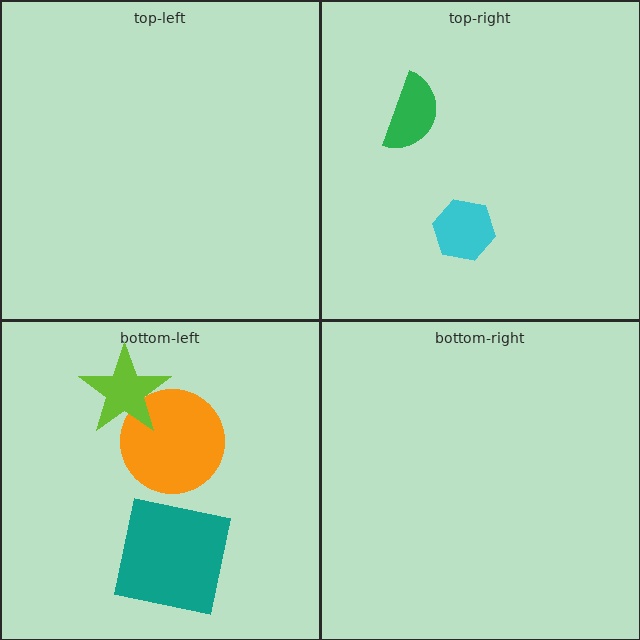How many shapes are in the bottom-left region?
3.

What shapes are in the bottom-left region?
The orange circle, the teal square, the lime star.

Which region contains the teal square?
The bottom-left region.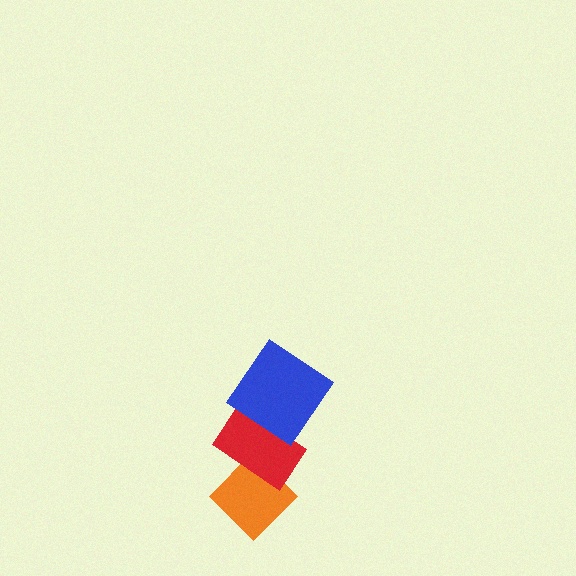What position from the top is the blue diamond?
The blue diamond is 1st from the top.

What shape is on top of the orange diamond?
The red rectangle is on top of the orange diamond.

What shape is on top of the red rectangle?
The blue diamond is on top of the red rectangle.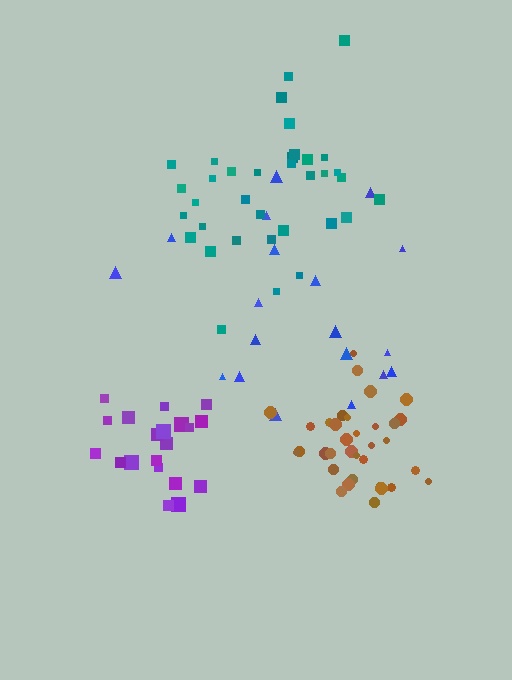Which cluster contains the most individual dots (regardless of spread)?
Brown (35).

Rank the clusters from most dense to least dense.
brown, purple, teal, blue.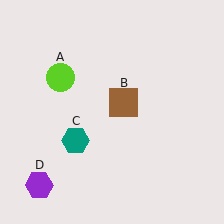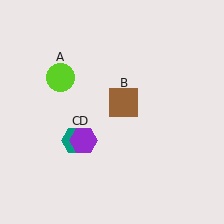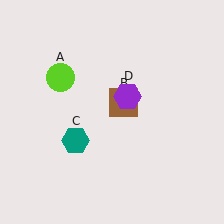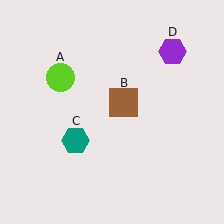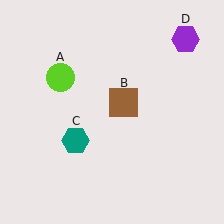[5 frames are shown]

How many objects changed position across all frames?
1 object changed position: purple hexagon (object D).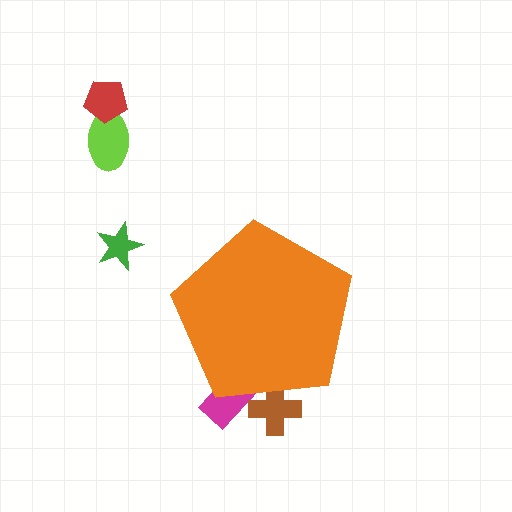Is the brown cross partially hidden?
Yes, the brown cross is partially hidden behind the orange pentagon.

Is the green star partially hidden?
No, the green star is fully visible.